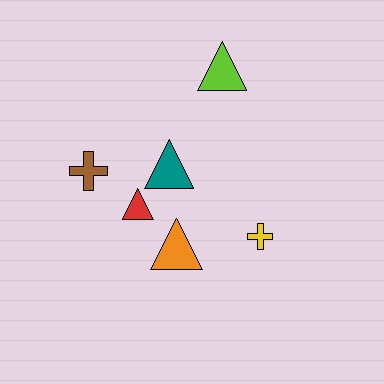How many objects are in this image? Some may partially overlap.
There are 6 objects.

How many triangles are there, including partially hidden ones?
There are 4 triangles.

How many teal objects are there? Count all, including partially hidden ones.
There is 1 teal object.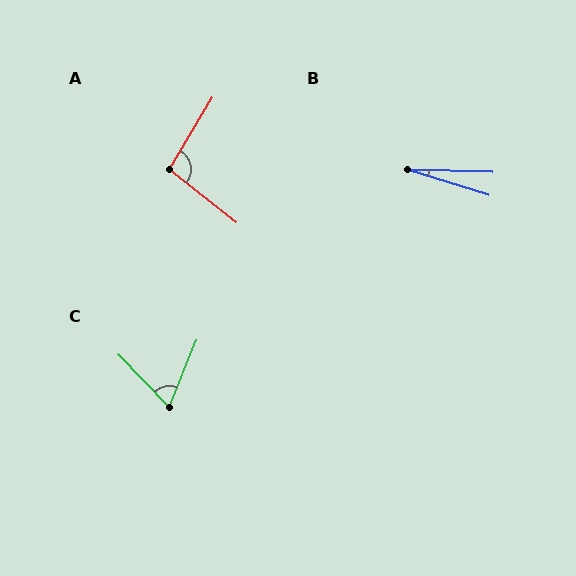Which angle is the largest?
A, at approximately 97 degrees.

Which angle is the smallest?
B, at approximately 15 degrees.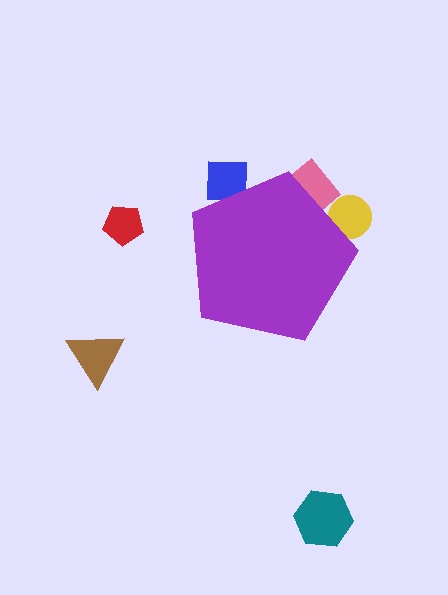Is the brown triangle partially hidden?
No, the brown triangle is fully visible.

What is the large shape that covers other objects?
A purple pentagon.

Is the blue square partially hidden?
Yes, the blue square is partially hidden behind the purple pentagon.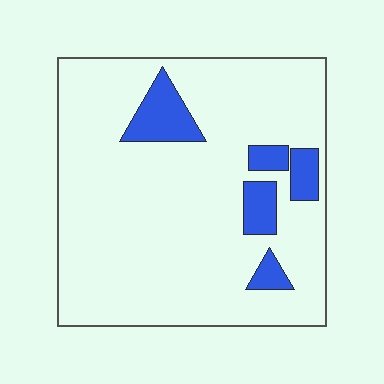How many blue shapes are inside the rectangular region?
5.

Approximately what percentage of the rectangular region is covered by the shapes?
Approximately 10%.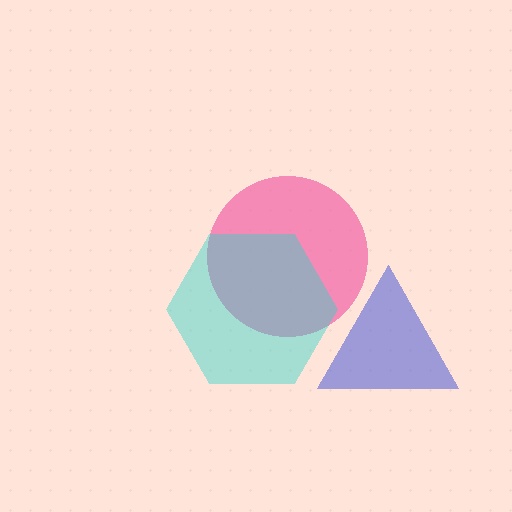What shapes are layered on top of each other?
The layered shapes are: a pink circle, a cyan hexagon, a blue triangle.